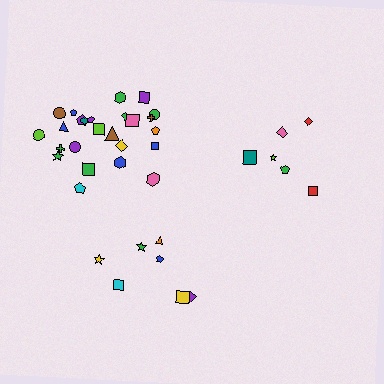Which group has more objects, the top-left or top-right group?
The top-left group.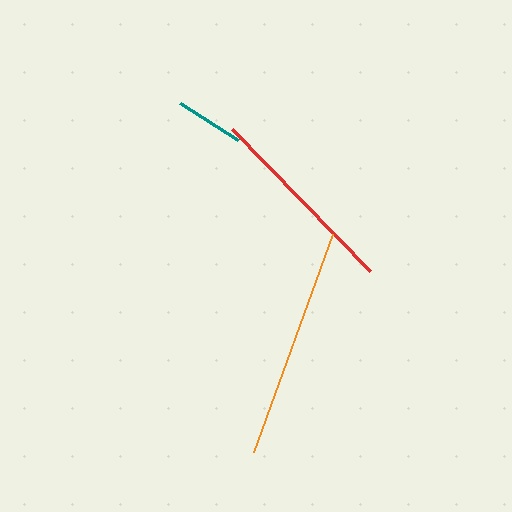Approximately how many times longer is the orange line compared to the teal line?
The orange line is approximately 3.4 times the length of the teal line.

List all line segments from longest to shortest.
From longest to shortest: orange, red, teal.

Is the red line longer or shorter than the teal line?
The red line is longer than the teal line.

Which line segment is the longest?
The orange line is the longest at approximately 231 pixels.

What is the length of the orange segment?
The orange segment is approximately 231 pixels long.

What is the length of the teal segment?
The teal segment is approximately 69 pixels long.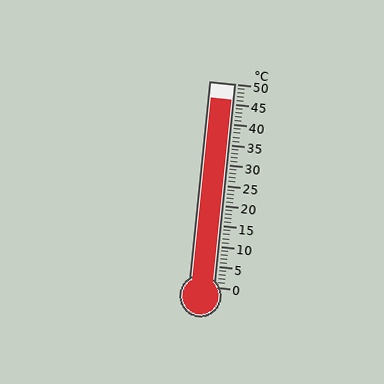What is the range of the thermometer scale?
The thermometer scale ranges from 0°C to 50°C.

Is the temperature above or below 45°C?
The temperature is above 45°C.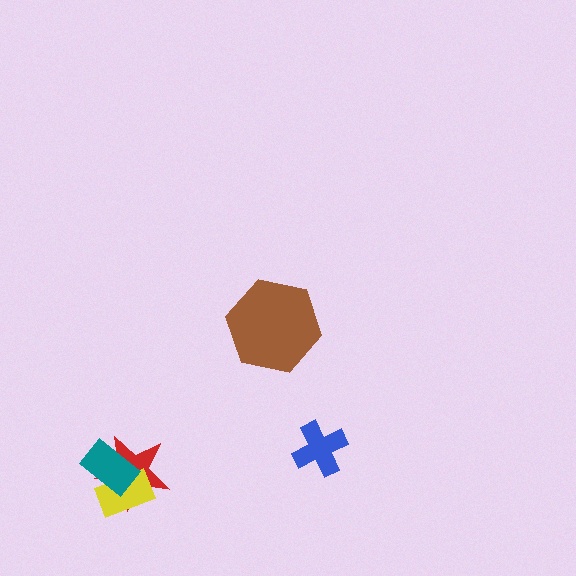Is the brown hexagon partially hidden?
No, no other shape covers it.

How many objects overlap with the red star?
2 objects overlap with the red star.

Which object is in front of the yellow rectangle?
The teal rectangle is in front of the yellow rectangle.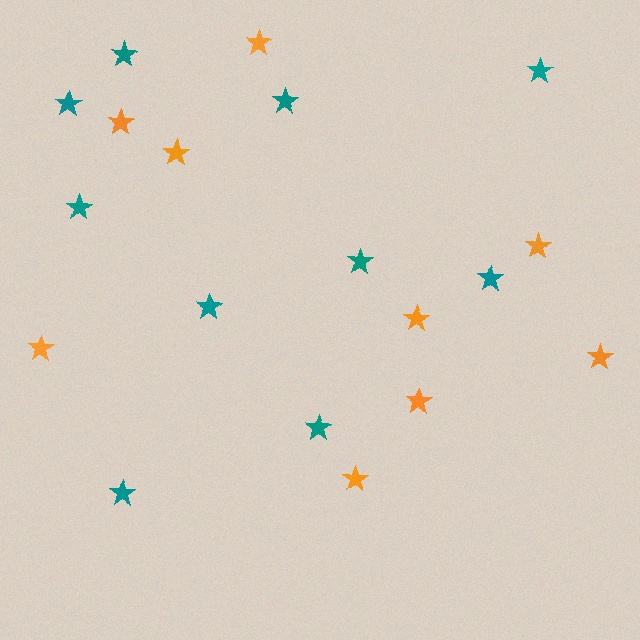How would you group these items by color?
There are 2 groups: one group of orange stars (9) and one group of teal stars (10).